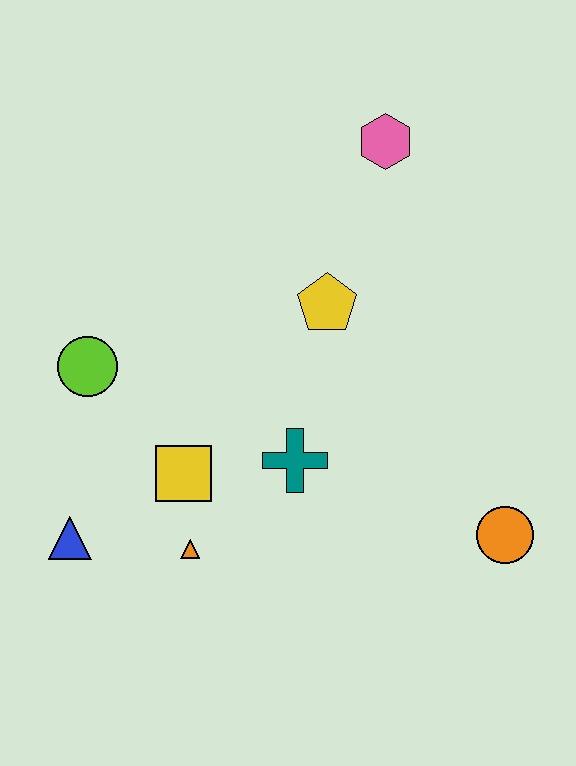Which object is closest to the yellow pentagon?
The teal cross is closest to the yellow pentagon.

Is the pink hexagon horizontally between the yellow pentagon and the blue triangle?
No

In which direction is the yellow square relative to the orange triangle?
The yellow square is above the orange triangle.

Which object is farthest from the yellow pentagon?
The blue triangle is farthest from the yellow pentagon.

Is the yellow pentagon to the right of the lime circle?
Yes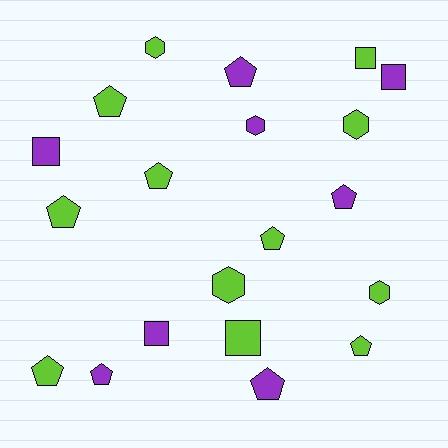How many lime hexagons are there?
There are 4 lime hexagons.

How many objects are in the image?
There are 20 objects.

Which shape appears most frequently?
Pentagon, with 10 objects.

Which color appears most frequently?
Lime, with 12 objects.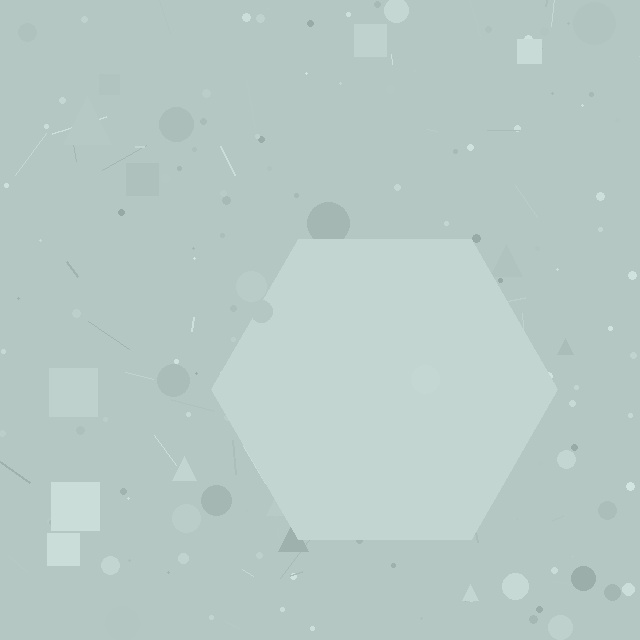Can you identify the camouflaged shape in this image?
The camouflaged shape is a hexagon.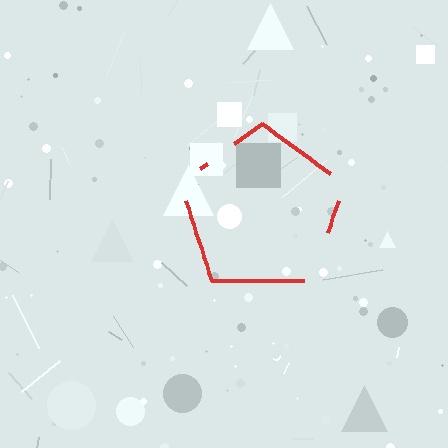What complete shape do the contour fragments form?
The contour fragments form a pentagon.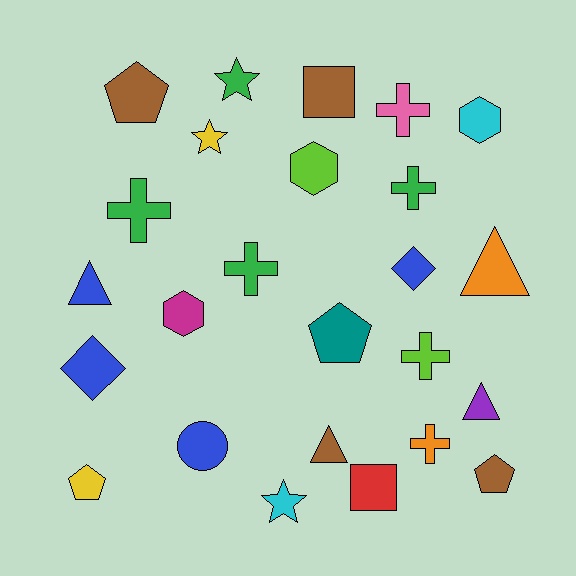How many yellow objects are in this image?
There are 2 yellow objects.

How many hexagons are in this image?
There are 3 hexagons.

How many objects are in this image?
There are 25 objects.